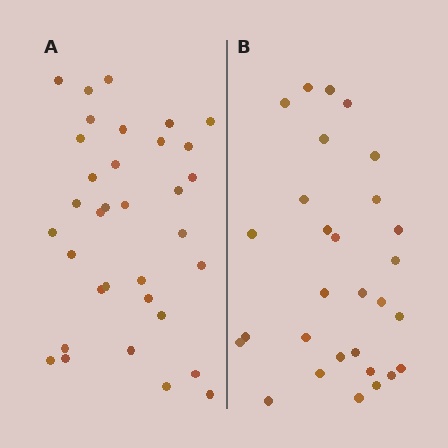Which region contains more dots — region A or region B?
Region A (the left region) has more dots.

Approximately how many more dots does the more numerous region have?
Region A has about 5 more dots than region B.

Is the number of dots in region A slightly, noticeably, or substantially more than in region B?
Region A has only slightly more — the two regions are fairly close. The ratio is roughly 1.2 to 1.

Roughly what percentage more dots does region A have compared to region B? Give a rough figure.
About 15% more.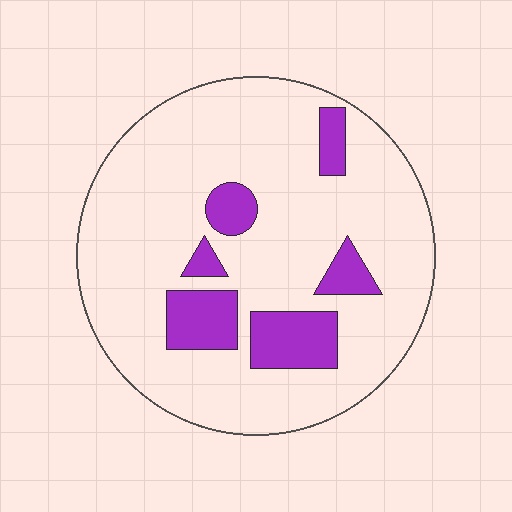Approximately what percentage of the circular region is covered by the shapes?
Approximately 15%.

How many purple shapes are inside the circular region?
6.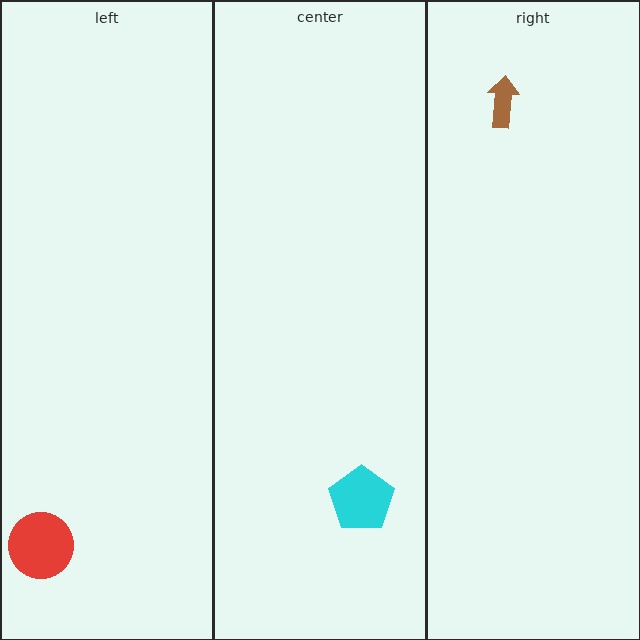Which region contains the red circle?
The left region.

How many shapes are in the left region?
1.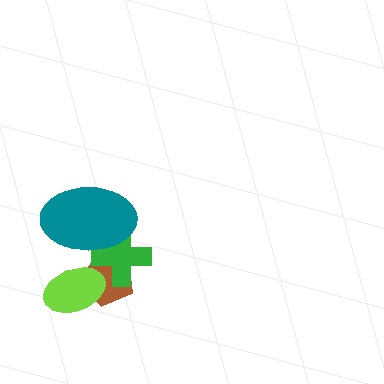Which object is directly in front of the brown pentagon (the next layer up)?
The green cross is directly in front of the brown pentagon.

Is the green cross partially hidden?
Yes, it is partially covered by another shape.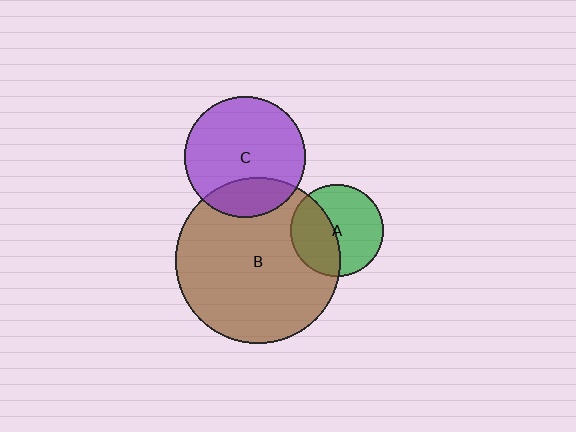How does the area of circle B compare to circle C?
Approximately 1.9 times.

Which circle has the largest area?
Circle B (brown).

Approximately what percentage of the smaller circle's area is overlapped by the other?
Approximately 40%.